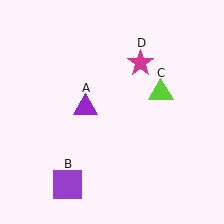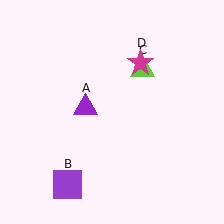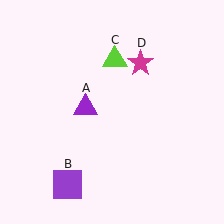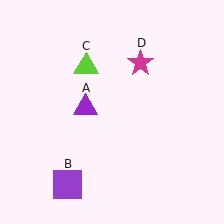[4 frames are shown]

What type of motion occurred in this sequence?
The lime triangle (object C) rotated counterclockwise around the center of the scene.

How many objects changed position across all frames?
1 object changed position: lime triangle (object C).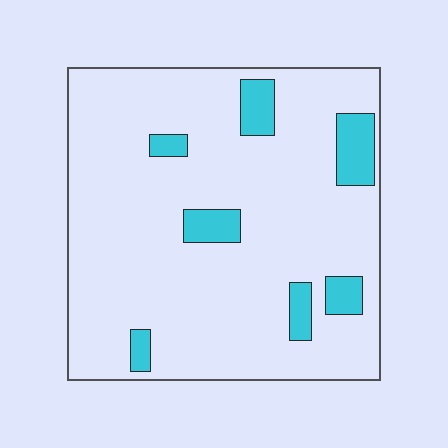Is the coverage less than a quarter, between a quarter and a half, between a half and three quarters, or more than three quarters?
Less than a quarter.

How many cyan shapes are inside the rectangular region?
7.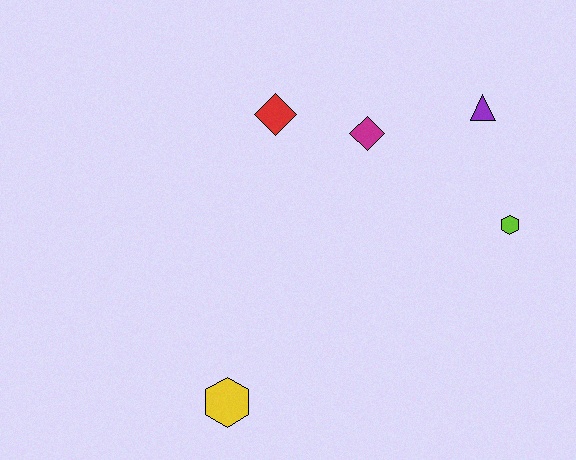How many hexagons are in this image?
There are 2 hexagons.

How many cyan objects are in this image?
There are no cyan objects.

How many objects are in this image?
There are 5 objects.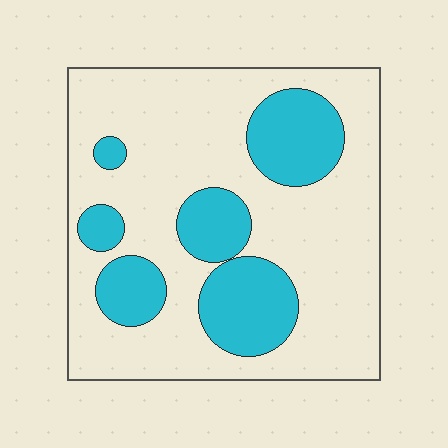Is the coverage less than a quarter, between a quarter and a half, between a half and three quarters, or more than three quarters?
Between a quarter and a half.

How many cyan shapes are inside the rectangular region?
6.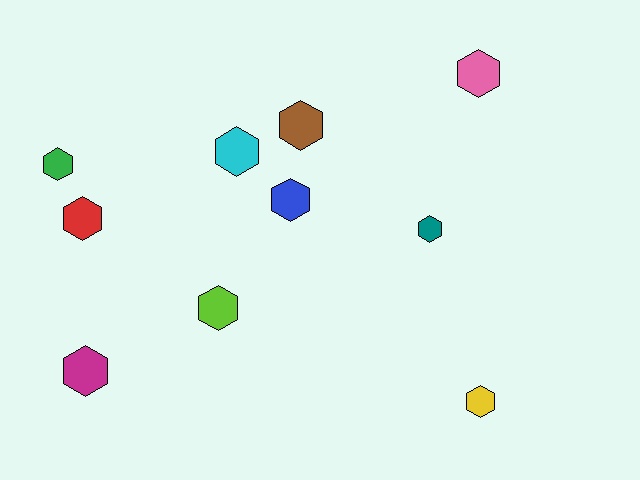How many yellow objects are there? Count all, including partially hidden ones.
There is 1 yellow object.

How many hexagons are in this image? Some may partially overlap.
There are 10 hexagons.